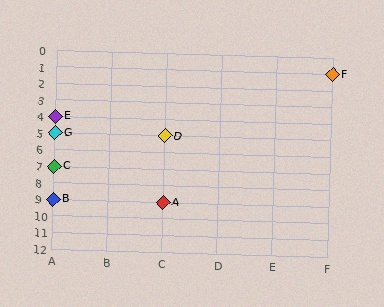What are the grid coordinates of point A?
Point A is at grid coordinates (C, 9).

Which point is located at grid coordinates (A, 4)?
Point E is at (A, 4).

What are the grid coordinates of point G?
Point G is at grid coordinates (A, 5).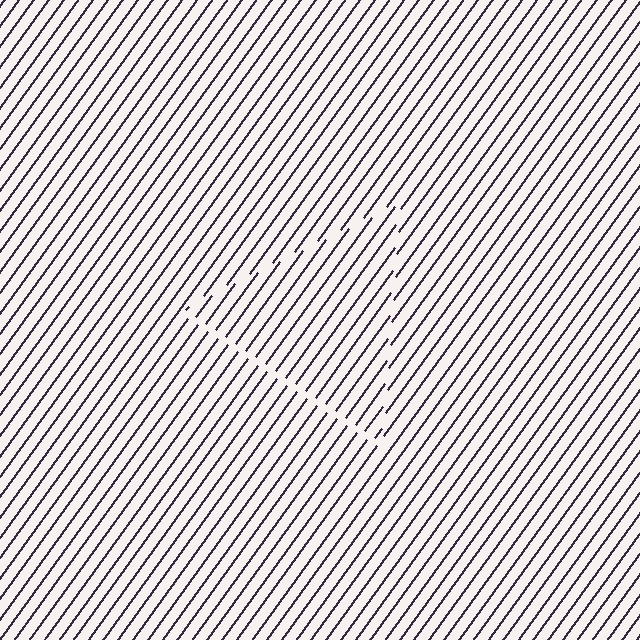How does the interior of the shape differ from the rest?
The interior of the shape contains the same grating, shifted by half a period — the contour is defined by the phase discontinuity where line-ends from the inner and outer gratings abut.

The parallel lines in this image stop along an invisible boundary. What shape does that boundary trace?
An illusory triangle. The interior of the shape contains the same grating, shifted by half a period — the contour is defined by the phase discontinuity where line-ends from the inner and outer gratings abut.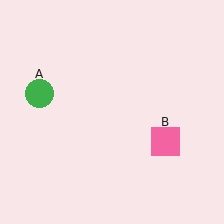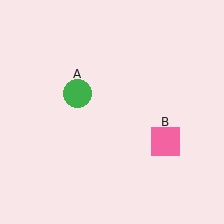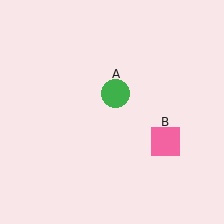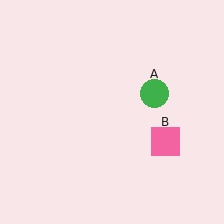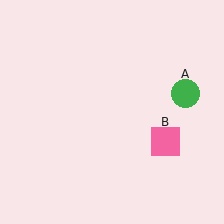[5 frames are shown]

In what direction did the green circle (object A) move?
The green circle (object A) moved right.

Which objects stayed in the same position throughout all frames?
Pink square (object B) remained stationary.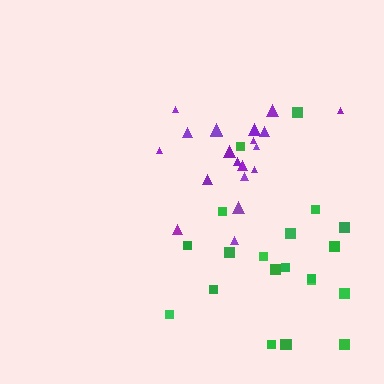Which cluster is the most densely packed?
Purple.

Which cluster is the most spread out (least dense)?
Green.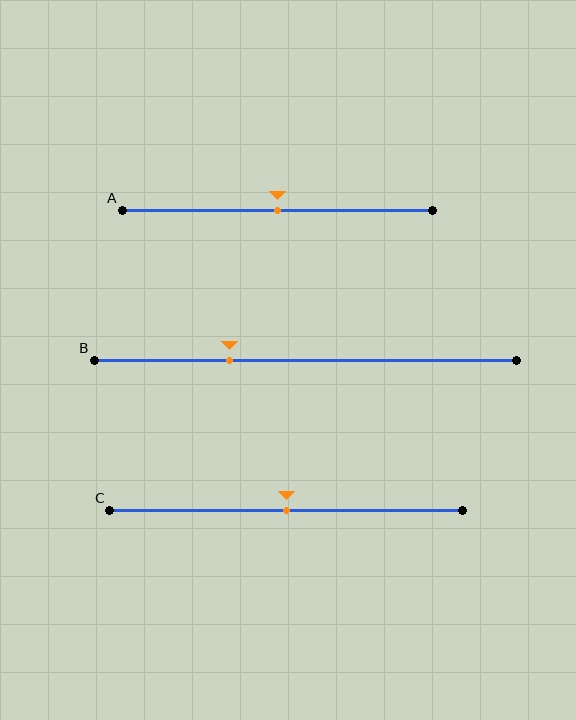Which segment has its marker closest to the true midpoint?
Segment A has its marker closest to the true midpoint.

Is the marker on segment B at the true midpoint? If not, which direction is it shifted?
No, the marker on segment B is shifted to the left by about 18% of the segment length.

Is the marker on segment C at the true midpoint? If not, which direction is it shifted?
Yes, the marker on segment C is at the true midpoint.